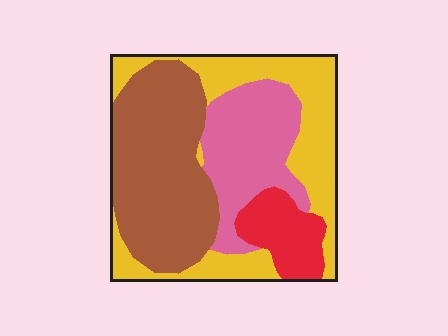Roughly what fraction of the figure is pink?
Pink takes up about one fifth (1/5) of the figure.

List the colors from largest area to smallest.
From largest to smallest: brown, yellow, pink, red.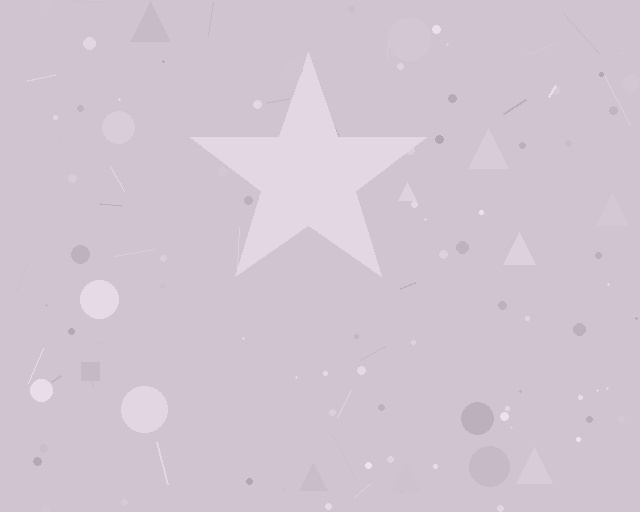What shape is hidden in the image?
A star is hidden in the image.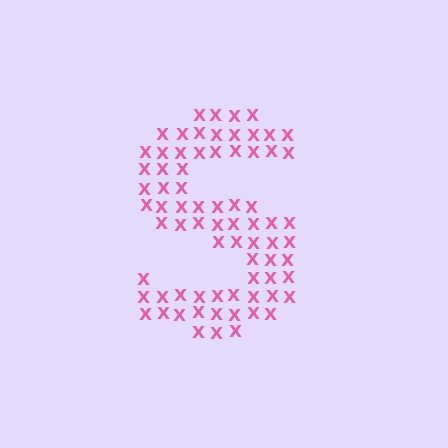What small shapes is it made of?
It is made of small letter X's.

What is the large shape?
The large shape is the letter S.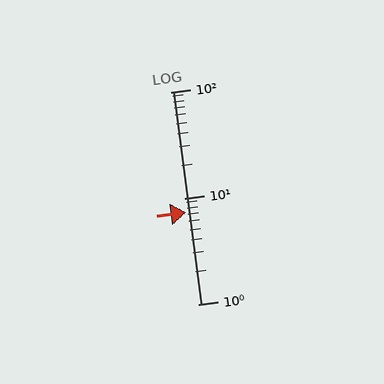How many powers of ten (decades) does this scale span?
The scale spans 2 decades, from 1 to 100.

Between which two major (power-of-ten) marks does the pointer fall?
The pointer is between 1 and 10.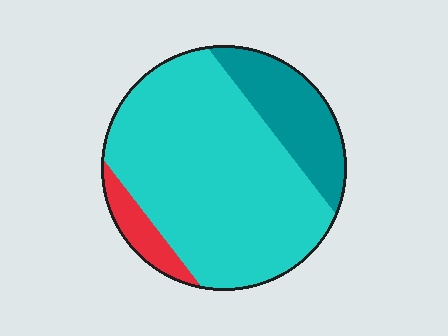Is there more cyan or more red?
Cyan.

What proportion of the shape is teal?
Teal takes up between a sixth and a third of the shape.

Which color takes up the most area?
Cyan, at roughly 70%.